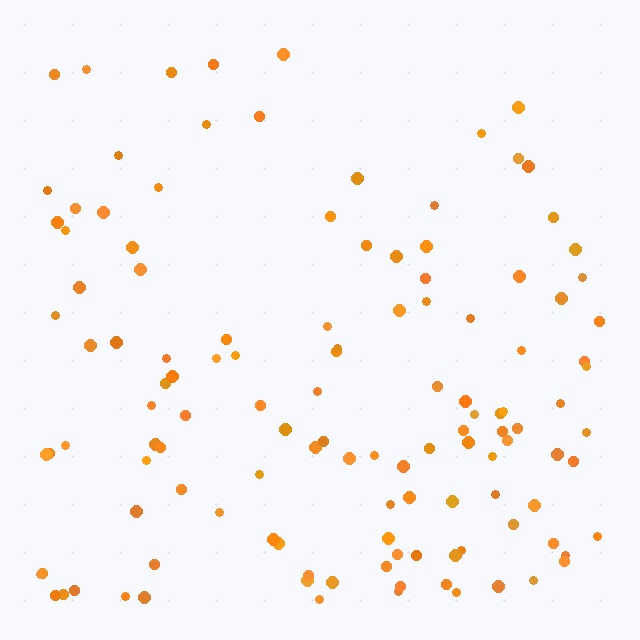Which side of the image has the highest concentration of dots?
The bottom.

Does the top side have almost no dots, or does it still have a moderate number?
Still a moderate number, just noticeably fewer than the bottom.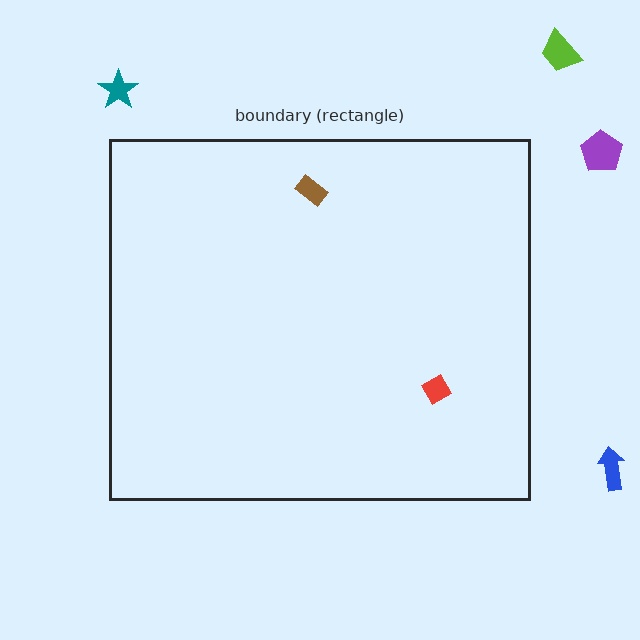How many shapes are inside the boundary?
2 inside, 4 outside.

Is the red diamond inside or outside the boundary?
Inside.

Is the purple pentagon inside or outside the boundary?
Outside.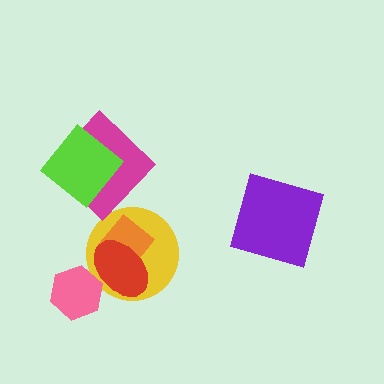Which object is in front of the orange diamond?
The red ellipse is in front of the orange diamond.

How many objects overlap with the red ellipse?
3 objects overlap with the red ellipse.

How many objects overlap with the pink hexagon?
1 object overlaps with the pink hexagon.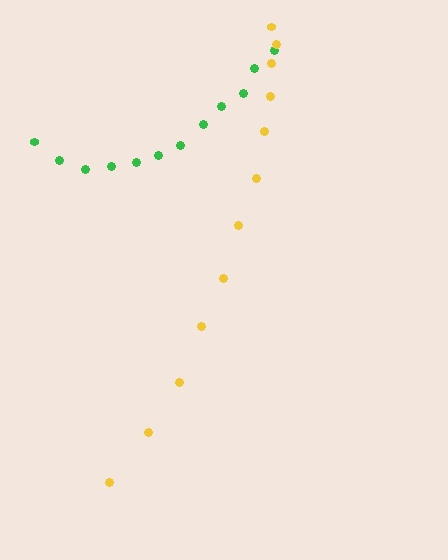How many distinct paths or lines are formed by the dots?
There are 2 distinct paths.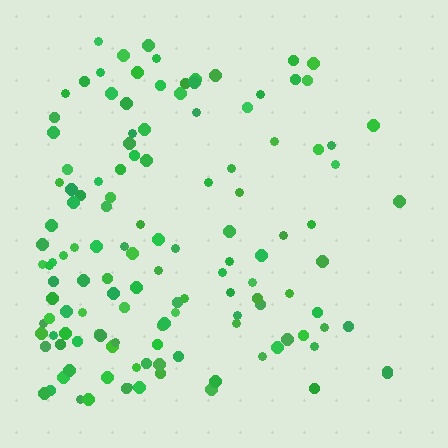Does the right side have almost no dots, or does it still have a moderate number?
Still a moderate number, just noticeably fewer than the left.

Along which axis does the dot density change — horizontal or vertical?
Horizontal.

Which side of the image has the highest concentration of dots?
The left.